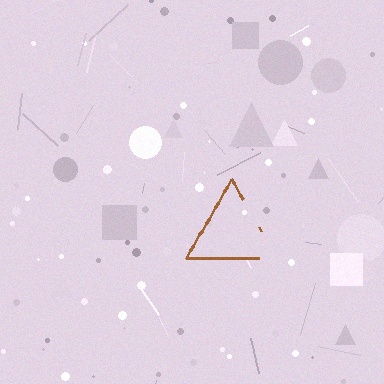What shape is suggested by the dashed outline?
The dashed outline suggests a triangle.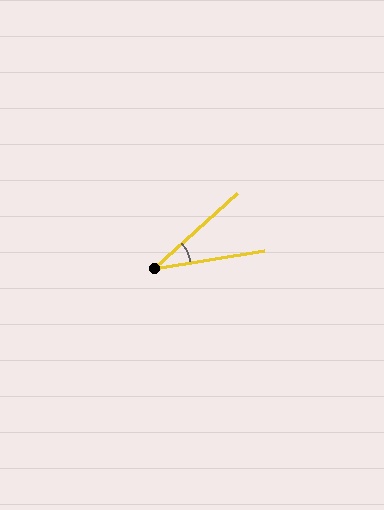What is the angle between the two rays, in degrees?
Approximately 32 degrees.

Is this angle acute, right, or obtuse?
It is acute.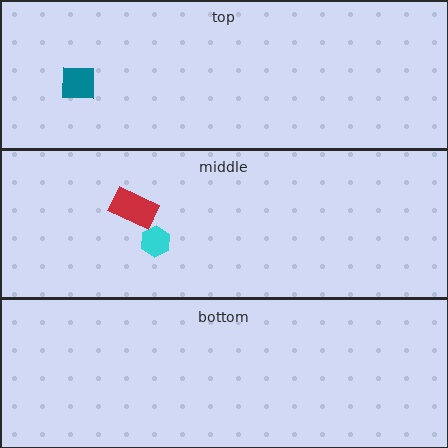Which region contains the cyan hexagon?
The middle region.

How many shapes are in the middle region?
2.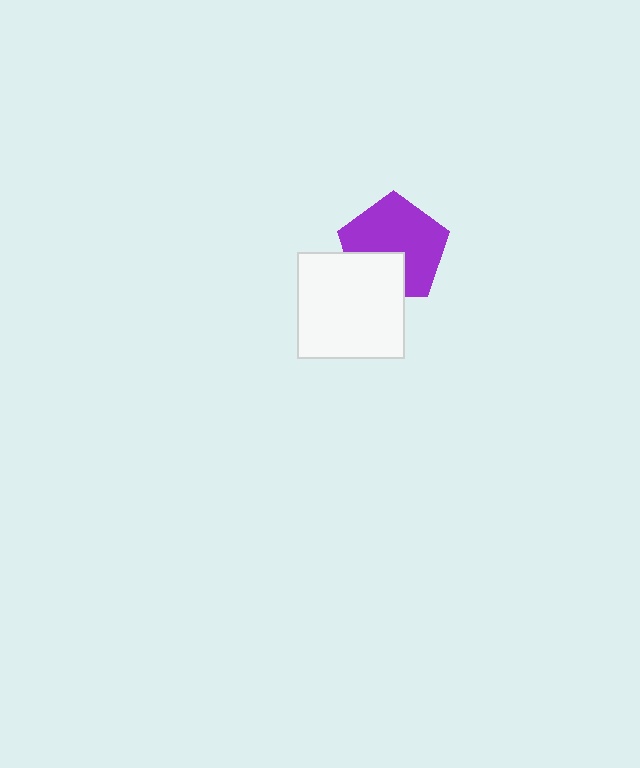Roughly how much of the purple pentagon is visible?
Most of it is visible (roughly 70%).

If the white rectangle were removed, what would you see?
You would see the complete purple pentagon.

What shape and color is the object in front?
The object in front is a white rectangle.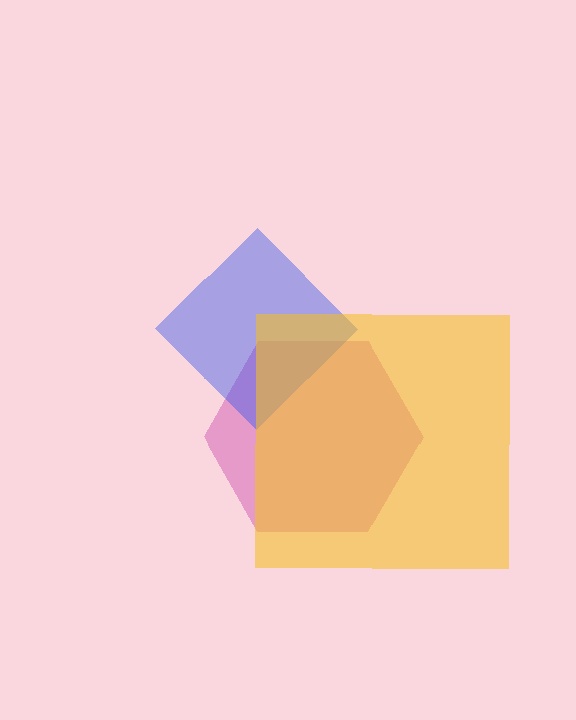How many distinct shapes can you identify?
There are 3 distinct shapes: a pink hexagon, a blue diamond, a yellow square.